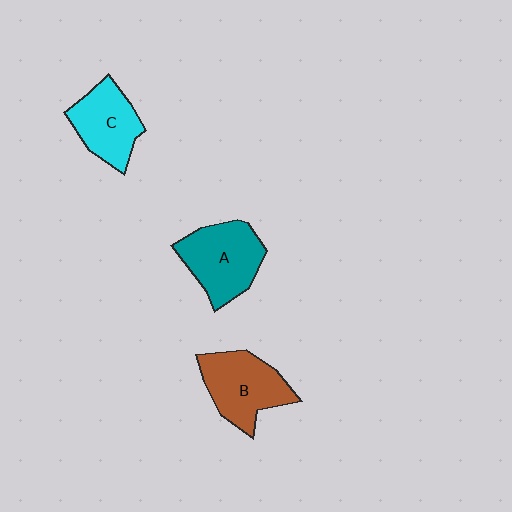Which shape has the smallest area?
Shape C (cyan).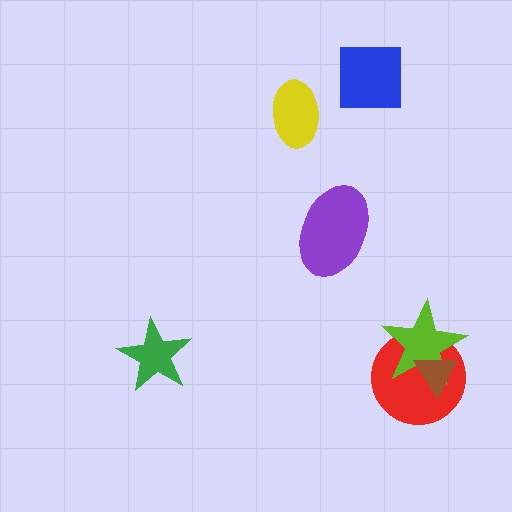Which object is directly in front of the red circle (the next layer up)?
The lime star is directly in front of the red circle.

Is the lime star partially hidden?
Yes, it is partially covered by another shape.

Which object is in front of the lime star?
The brown triangle is in front of the lime star.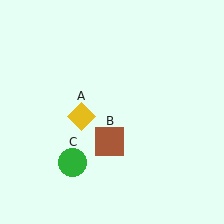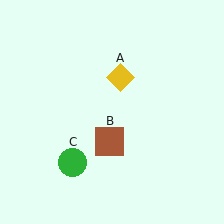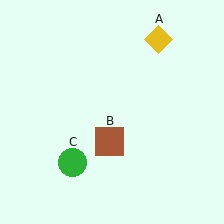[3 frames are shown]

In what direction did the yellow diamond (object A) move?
The yellow diamond (object A) moved up and to the right.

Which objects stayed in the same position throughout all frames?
Brown square (object B) and green circle (object C) remained stationary.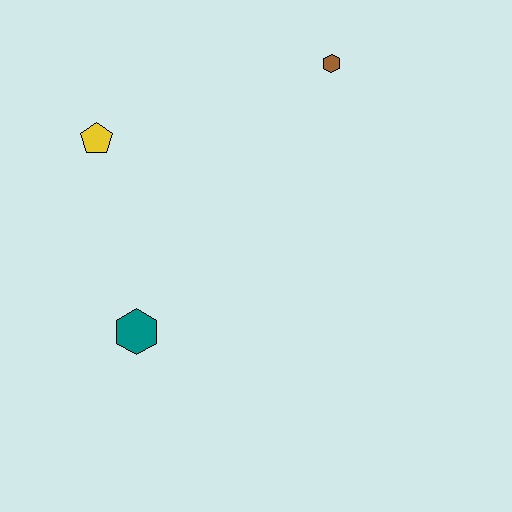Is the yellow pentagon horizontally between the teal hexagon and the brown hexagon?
No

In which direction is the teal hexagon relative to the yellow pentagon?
The teal hexagon is below the yellow pentagon.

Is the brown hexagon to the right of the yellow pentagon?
Yes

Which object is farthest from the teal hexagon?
The brown hexagon is farthest from the teal hexagon.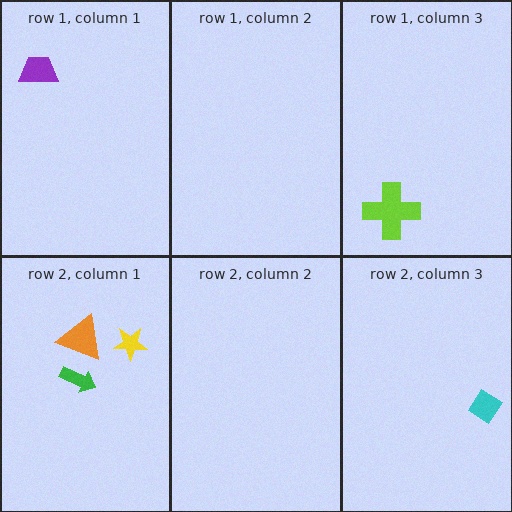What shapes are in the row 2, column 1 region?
The green arrow, the yellow star, the orange triangle.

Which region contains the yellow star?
The row 2, column 1 region.